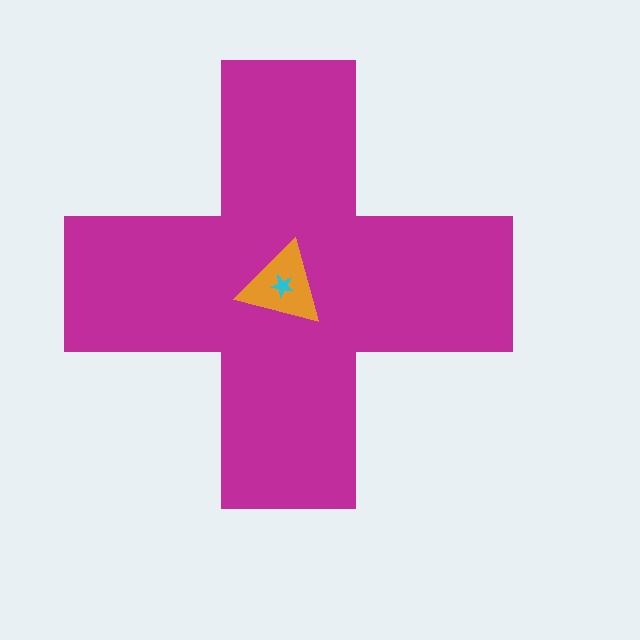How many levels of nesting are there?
3.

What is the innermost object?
The cyan star.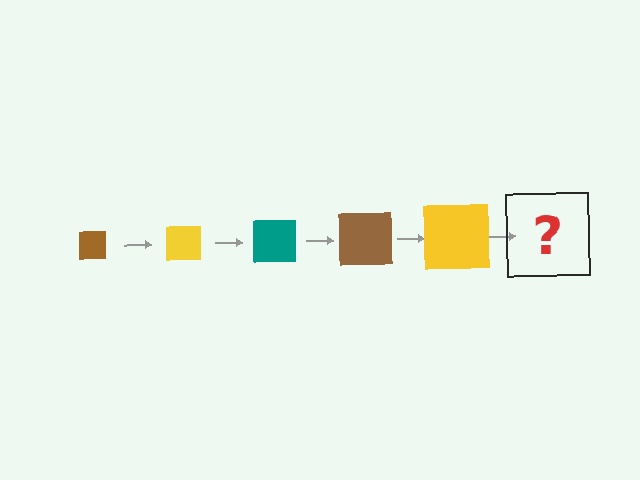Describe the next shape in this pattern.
It should be a teal square, larger than the previous one.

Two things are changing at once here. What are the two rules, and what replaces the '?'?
The two rules are that the square grows larger each step and the color cycles through brown, yellow, and teal. The '?' should be a teal square, larger than the previous one.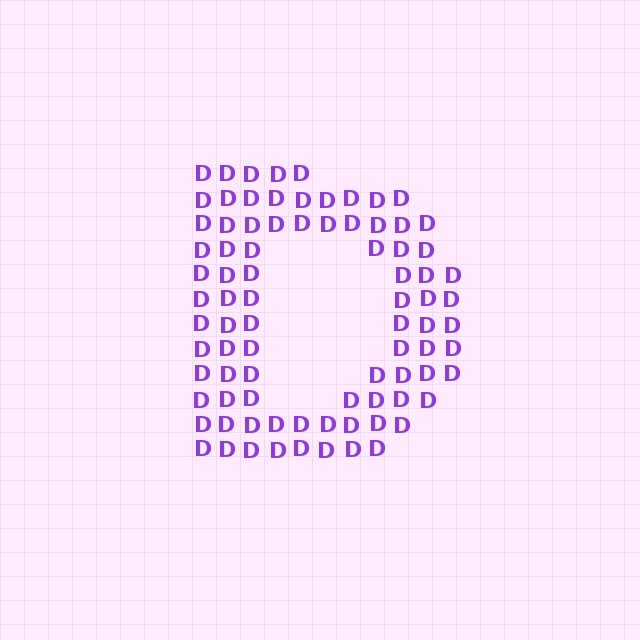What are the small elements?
The small elements are letter D's.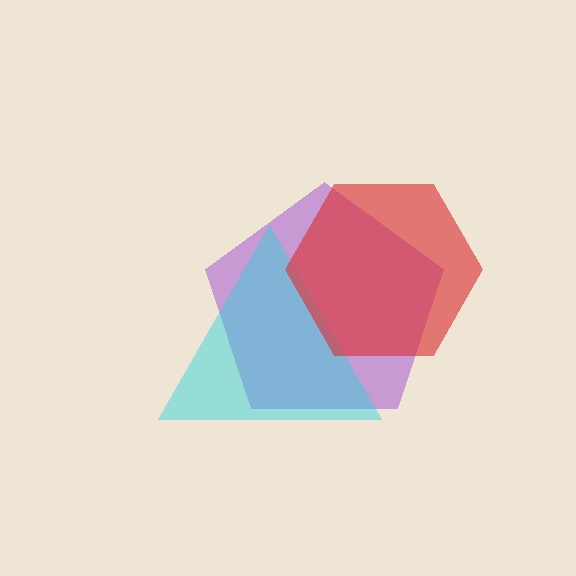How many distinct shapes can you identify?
There are 3 distinct shapes: a purple pentagon, a cyan triangle, a red hexagon.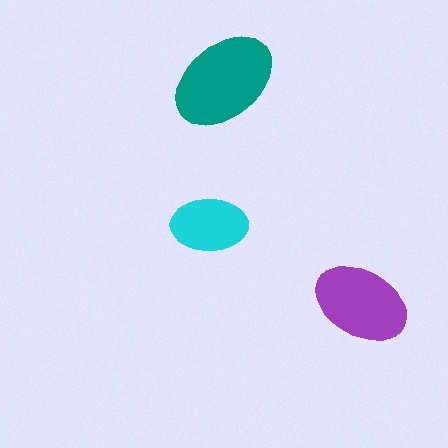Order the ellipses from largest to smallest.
the teal one, the purple one, the cyan one.